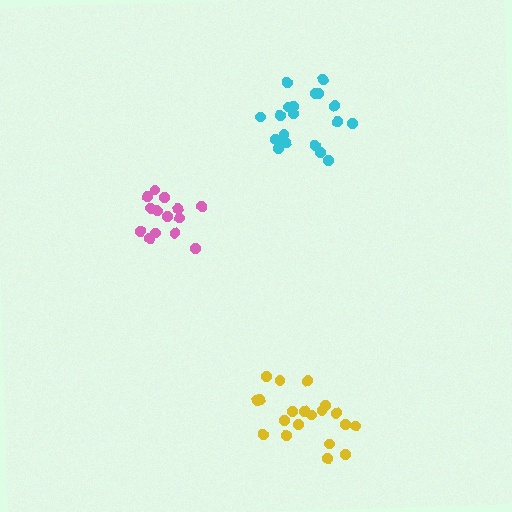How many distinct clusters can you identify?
There are 3 distinct clusters.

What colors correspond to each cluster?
The clusters are colored: cyan, yellow, pink.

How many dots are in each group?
Group 1: 19 dots, Group 2: 20 dots, Group 3: 14 dots (53 total).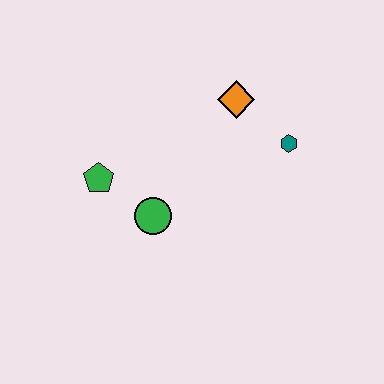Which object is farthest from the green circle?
The teal hexagon is farthest from the green circle.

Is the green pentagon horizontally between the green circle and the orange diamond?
No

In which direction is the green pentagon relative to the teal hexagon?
The green pentagon is to the left of the teal hexagon.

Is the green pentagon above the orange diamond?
No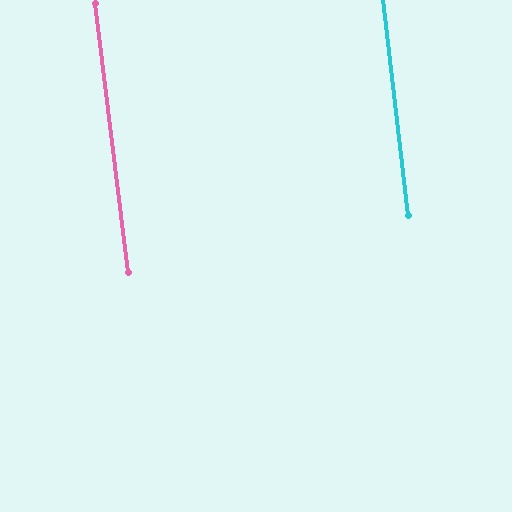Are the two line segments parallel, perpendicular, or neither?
Parallel — their directions differ by only 0.2°.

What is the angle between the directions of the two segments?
Approximately 0 degrees.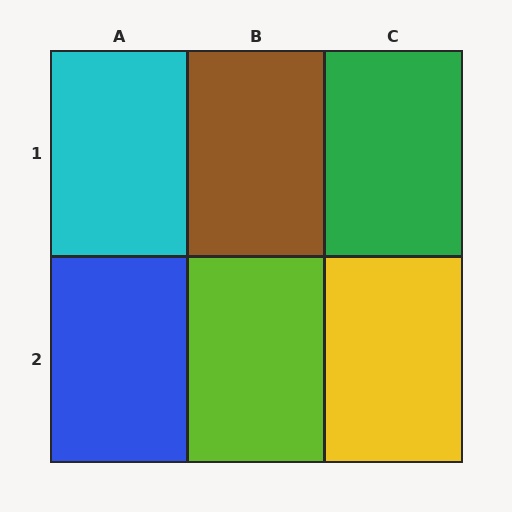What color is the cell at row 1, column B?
Brown.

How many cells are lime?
1 cell is lime.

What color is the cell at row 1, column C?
Green.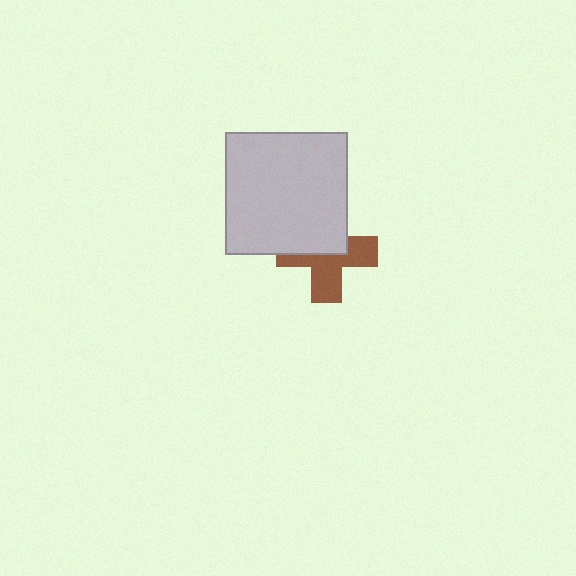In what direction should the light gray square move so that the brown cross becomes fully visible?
The light gray square should move up. That is the shortest direction to clear the overlap and leave the brown cross fully visible.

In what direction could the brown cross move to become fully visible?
The brown cross could move down. That would shift it out from behind the light gray square entirely.